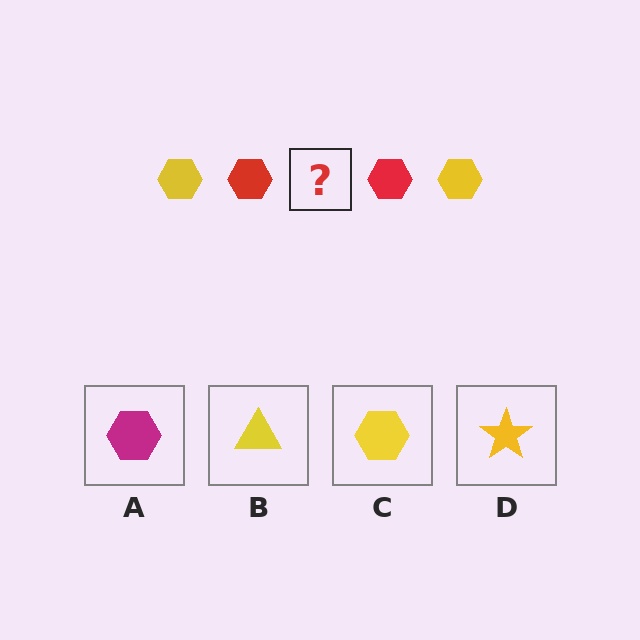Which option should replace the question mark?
Option C.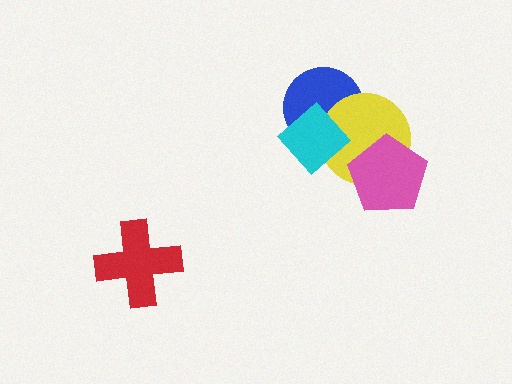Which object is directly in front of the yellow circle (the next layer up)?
The pink pentagon is directly in front of the yellow circle.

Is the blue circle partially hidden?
Yes, it is partially covered by another shape.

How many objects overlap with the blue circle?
2 objects overlap with the blue circle.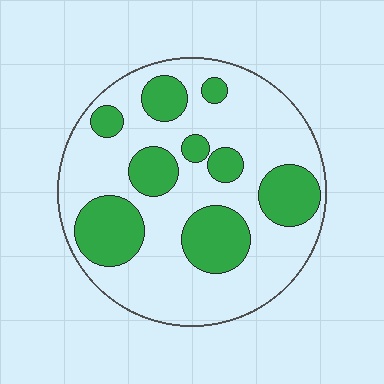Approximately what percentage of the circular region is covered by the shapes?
Approximately 30%.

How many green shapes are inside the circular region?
9.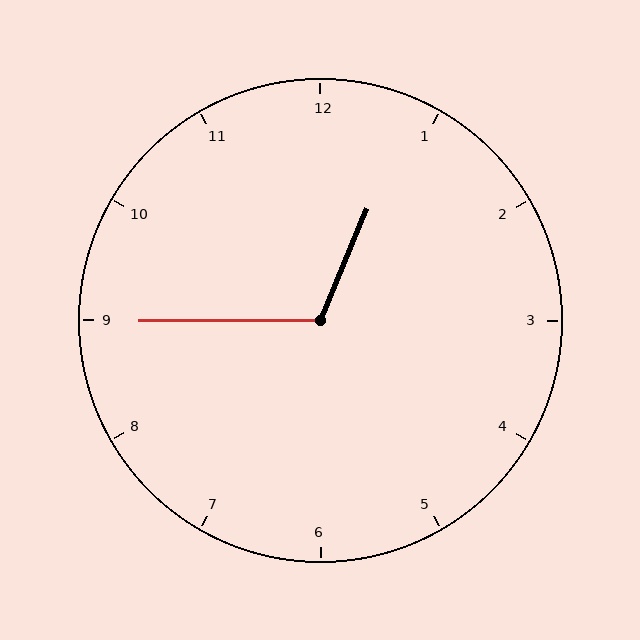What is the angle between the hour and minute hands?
Approximately 112 degrees.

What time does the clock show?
12:45.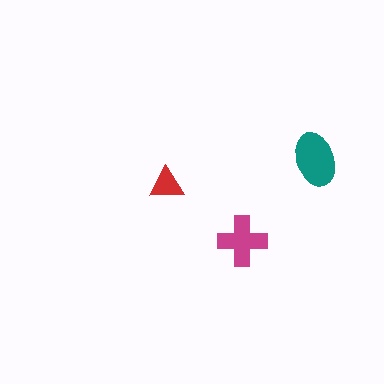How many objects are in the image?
There are 3 objects in the image.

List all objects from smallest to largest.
The red triangle, the magenta cross, the teal ellipse.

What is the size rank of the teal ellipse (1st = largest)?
1st.